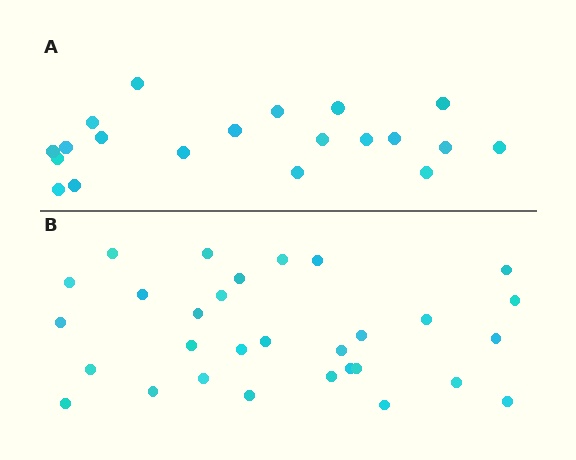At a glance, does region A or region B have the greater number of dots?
Region B (the bottom region) has more dots.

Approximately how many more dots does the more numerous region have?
Region B has roughly 10 or so more dots than region A.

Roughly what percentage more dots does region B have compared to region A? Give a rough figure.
About 50% more.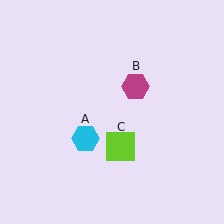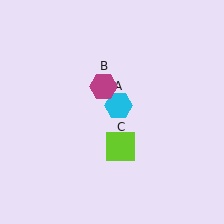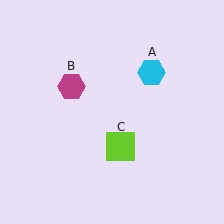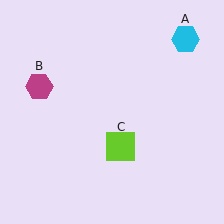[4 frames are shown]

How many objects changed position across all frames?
2 objects changed position: cyan hexagon (object A), magenta hexagon (object B).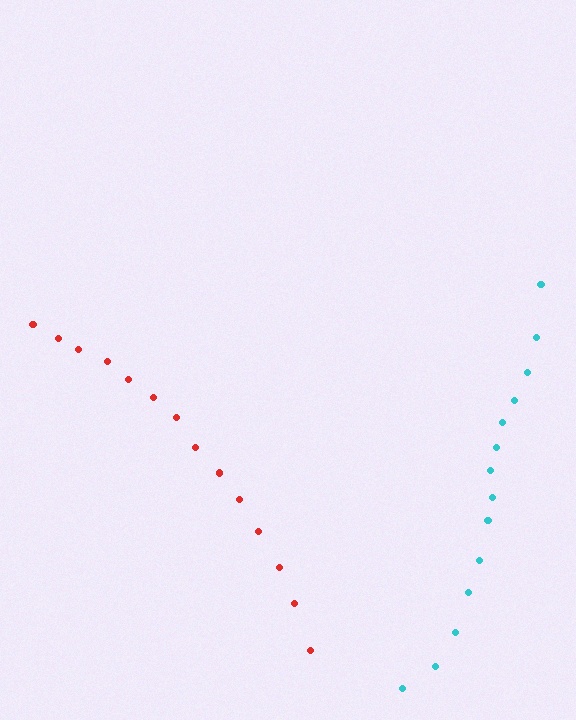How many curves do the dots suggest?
There are 2 distinct paths.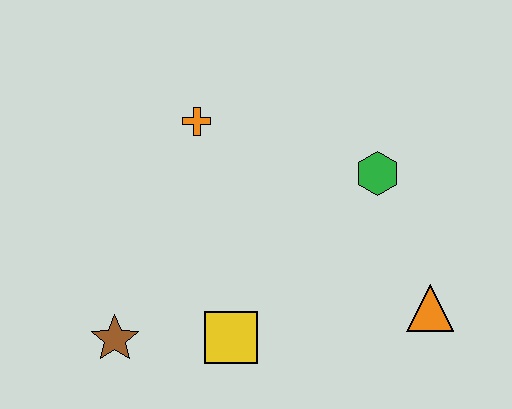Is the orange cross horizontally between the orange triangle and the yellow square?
No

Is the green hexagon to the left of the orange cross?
No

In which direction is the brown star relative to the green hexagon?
The brown star is to the left of the green hexagon.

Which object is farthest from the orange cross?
The orange triangle is farthest from the orange cross.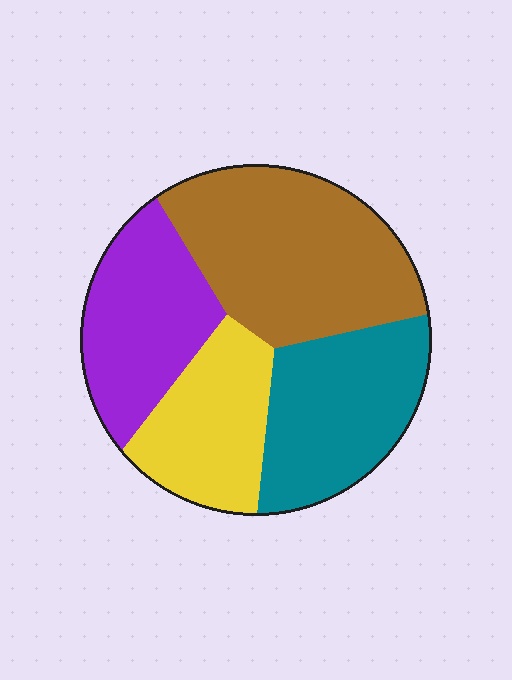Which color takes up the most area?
Brown, at roughly 35%.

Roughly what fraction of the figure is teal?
Teal covers about 25% of the figure.